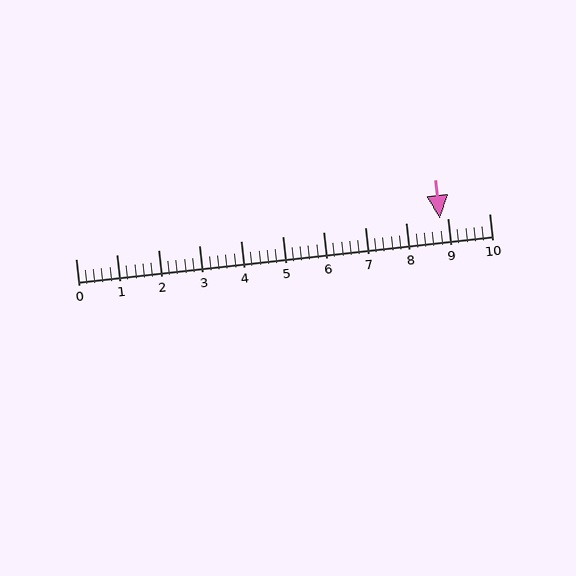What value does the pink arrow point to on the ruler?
The pink arrow points to approximately 8.8.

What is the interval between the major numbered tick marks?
The major tick marks are spaced 1 units apart.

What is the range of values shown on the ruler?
The ruler shows values from 0 to 10.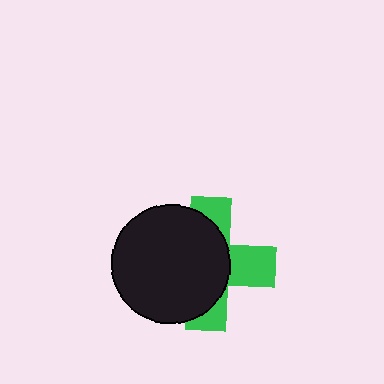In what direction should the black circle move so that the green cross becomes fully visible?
The black circle should move left. That is the shortest direction to clear the overlap and leave the green cross fully visible.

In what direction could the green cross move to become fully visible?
The green cross could move right. That would shift it out from behind the black circle entirely.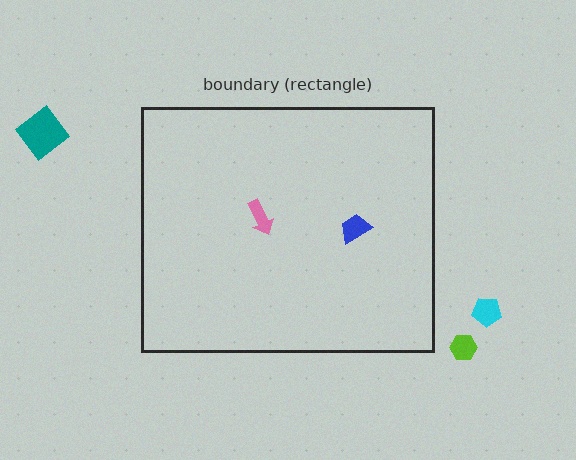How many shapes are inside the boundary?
2 inside, 3 outside.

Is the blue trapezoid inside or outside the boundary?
Inside.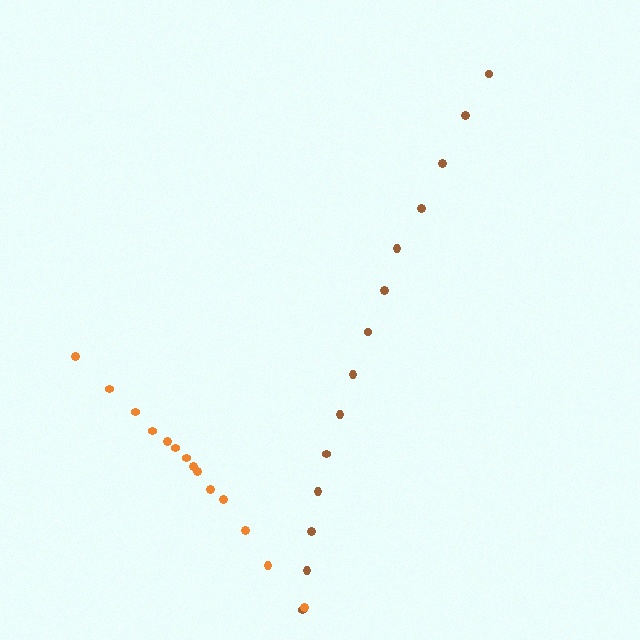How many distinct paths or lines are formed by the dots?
There are 2 distinct paths.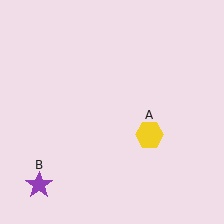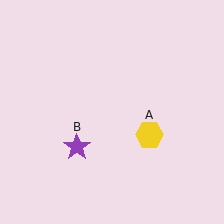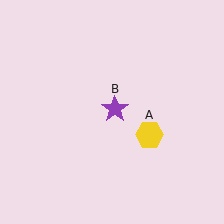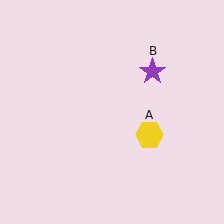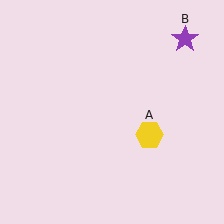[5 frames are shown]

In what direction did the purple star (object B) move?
The purple star (object B) moved up and to the right.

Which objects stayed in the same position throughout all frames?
Yellow hexagon (object A) remained stationary.